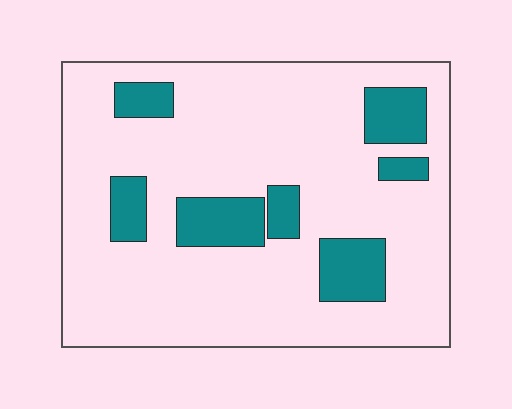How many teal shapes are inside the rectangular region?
7.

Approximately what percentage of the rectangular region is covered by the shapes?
Approximately 20%.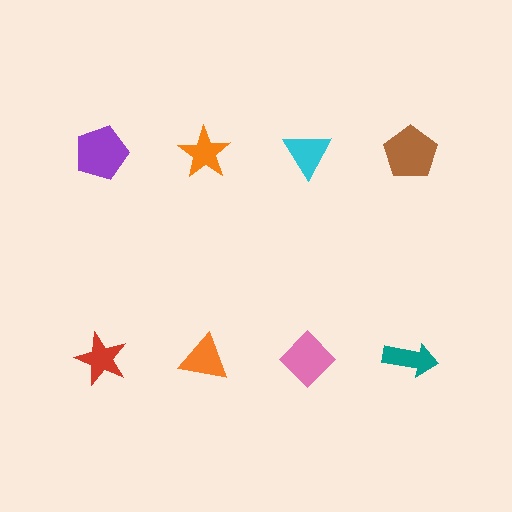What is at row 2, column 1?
A red star.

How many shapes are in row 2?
4 shapes.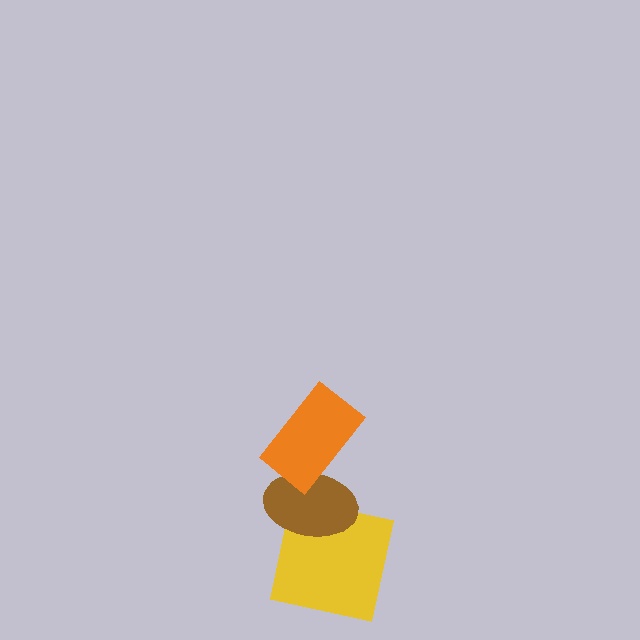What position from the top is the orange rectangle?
The orange rectangle is 1st from the top.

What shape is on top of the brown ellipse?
The orange rectangle is on top of the brown ellipse.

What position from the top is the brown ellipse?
The brown ellipse is 2nd from the top.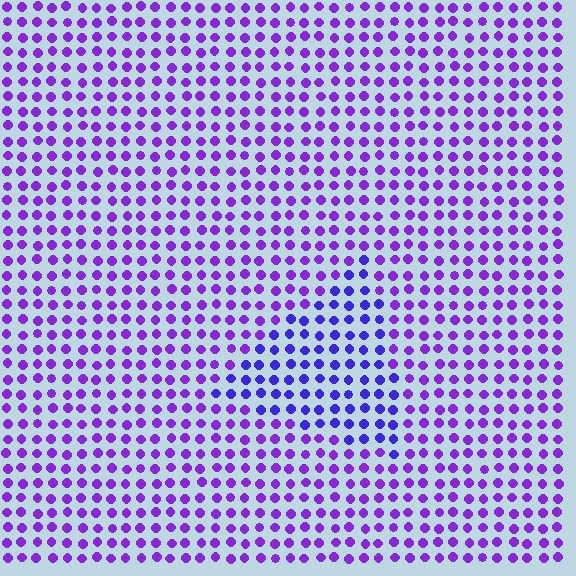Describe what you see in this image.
The image is filled with small purple elements in a uniform arrangement. A triangle-shaped region is visible where the elements are tinted to a slightly different hue, forming a subtle color boundary.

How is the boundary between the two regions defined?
The boundary is defined purely by a slight shift in hue (about 27 degrees). Spacing, size, and orientation are identical on both sides.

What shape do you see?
I see a triangle.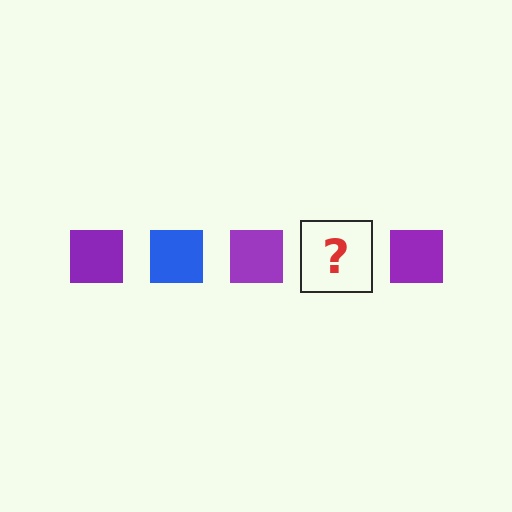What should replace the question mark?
The question mark should be replaced with a blue square.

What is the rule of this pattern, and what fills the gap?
The rule is that the pattern cycles through purple, blue squares. The gap should be filled with a blue square.